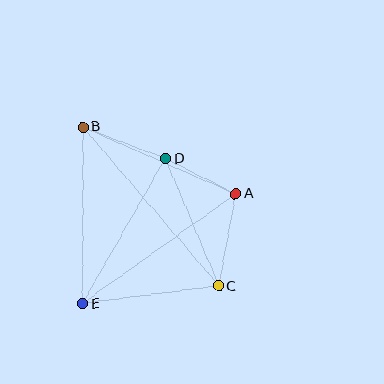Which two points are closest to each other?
Points A and D are closest to each other.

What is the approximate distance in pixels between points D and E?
The distance between D and E is approximately 167 pixels.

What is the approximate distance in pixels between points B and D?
The distance between B and D is approximately 89 pixels.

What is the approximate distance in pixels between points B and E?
The distance between B and E is approximately 177 pixels.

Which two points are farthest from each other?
Points B and C are farthest from each other.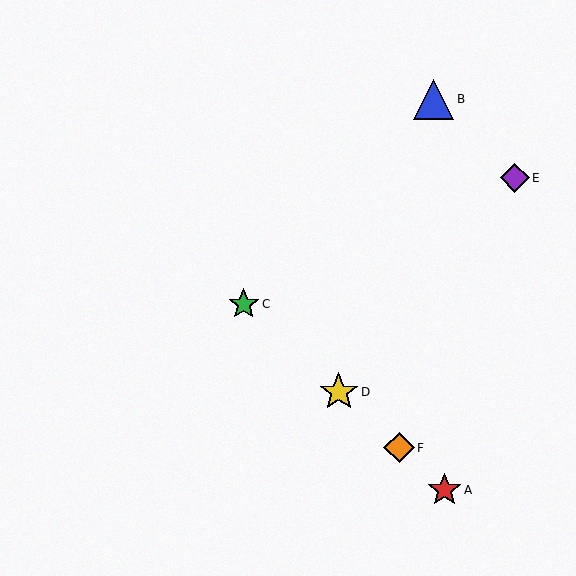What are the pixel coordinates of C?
Object C is at (244, 304).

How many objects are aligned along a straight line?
4 objects (A, C, D, F) are aligned along a straight line.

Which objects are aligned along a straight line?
Objects A, C, D, F are aligned along a straight line.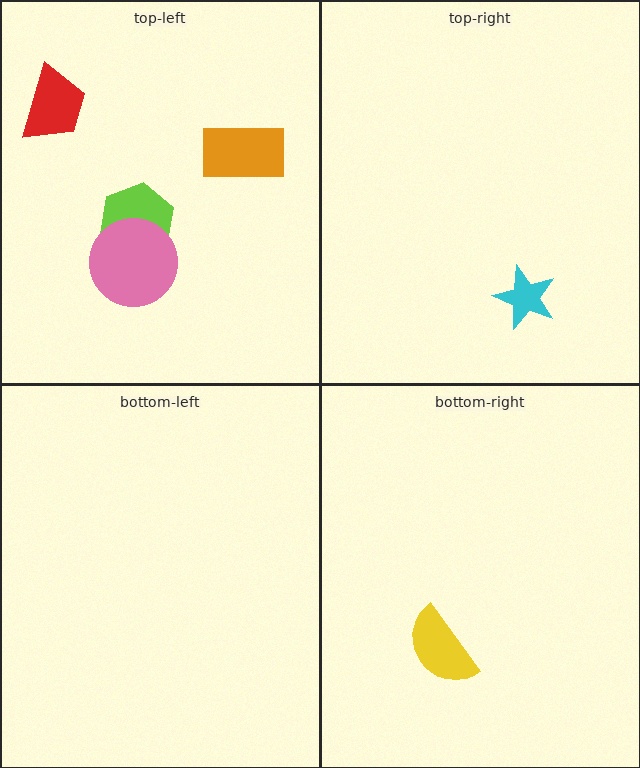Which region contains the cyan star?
The top-right region.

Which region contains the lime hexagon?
The top-left region.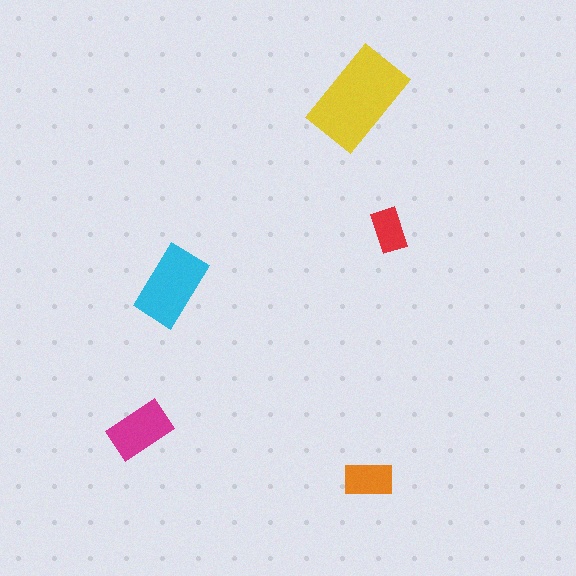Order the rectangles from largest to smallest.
the yellow one, the cyan one, the magenta one, the orange one, the red one.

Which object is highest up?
The yellow rectangle is topmost.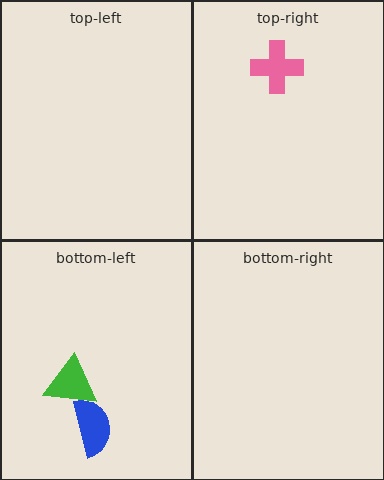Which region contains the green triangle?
The bottom-left region.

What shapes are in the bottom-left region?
The green triangle, the blue semicircle.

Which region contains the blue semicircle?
The bottom-left region.